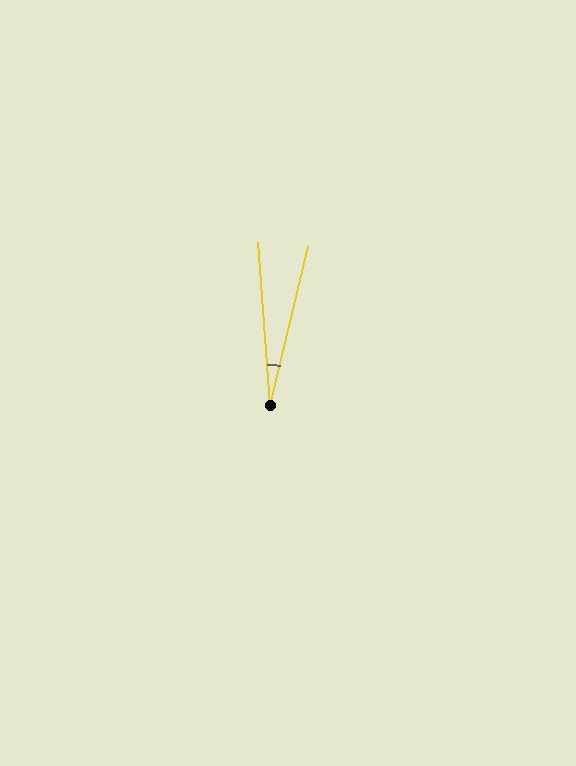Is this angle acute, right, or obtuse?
It is acute.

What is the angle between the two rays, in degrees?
Approximately 18 degrees.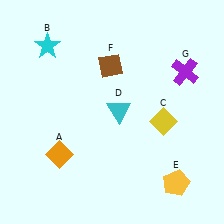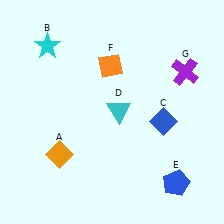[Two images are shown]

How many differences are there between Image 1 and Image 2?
There are 3 differences between the two images.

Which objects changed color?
C changed from yellow to blue. E changed from yellow to blue. F changed from brown to orange.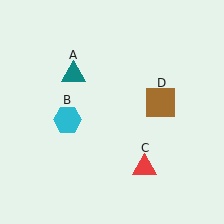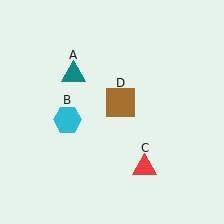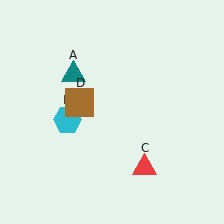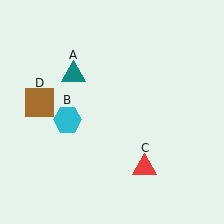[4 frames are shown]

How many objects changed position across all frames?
1 object changed position: brown square (object D).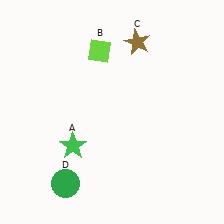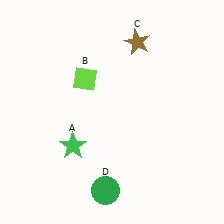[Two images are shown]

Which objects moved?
The objects that moved are: the lime diamond (B), the green circle (D).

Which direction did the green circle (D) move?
The green circle (D) moved right.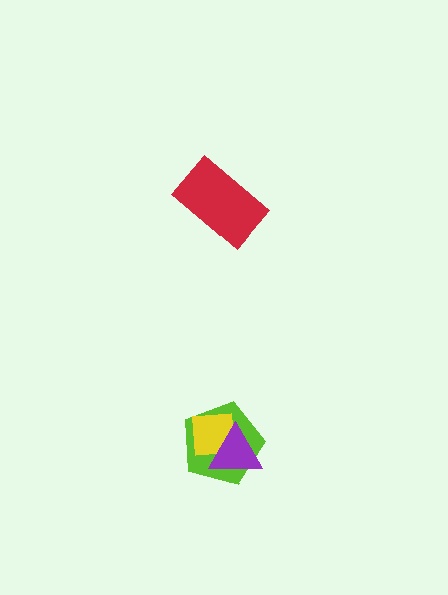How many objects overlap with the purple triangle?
2 objects overlap with the purple triangle.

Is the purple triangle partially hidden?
No, no other shape covers it.